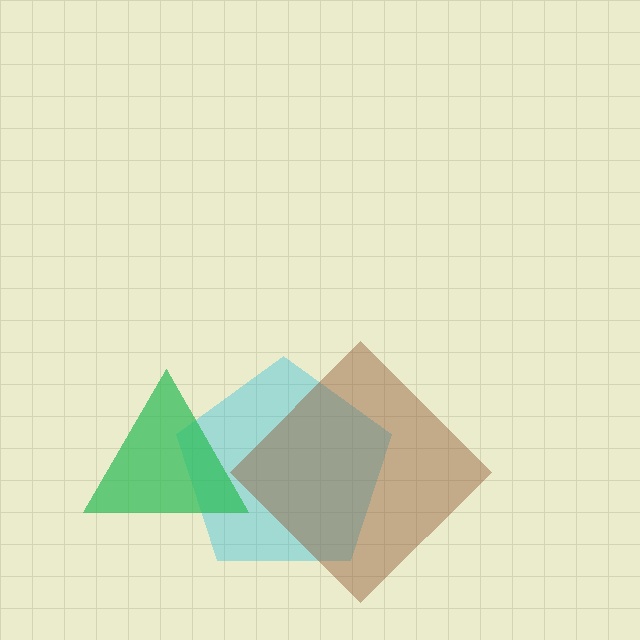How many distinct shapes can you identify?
There are 3 distinct shapes: a cyan pentagon, a green triangle, a brown diamond.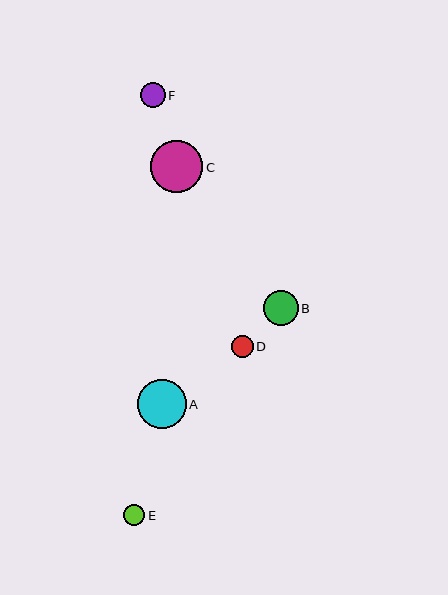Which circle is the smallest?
Circle E is the smallest with a size of approximately 21 pixels.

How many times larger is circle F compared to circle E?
Circle F is approximately 1.2 times the size of circle E.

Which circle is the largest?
Circle C is the largest with a size of approximately 52 pixels.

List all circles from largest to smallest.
From largest to smallest: C, A, B, F, D, E.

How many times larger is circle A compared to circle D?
Circle A is approximately 2.2 times the size of circle D.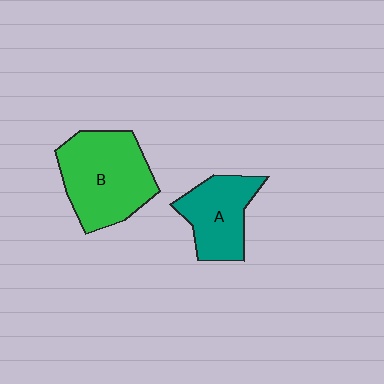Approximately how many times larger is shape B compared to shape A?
Approximately 1.5 times.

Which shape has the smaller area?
Shape A (teal).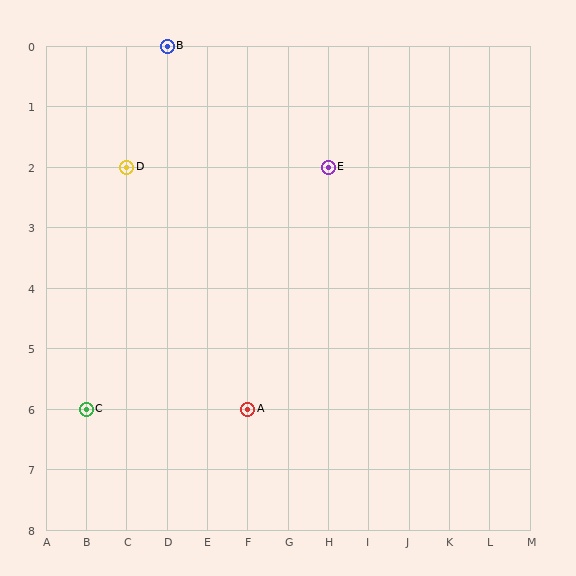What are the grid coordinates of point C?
Point C is at grid coordinates (B, 6).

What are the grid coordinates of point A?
Point A is at grid coordinates (F, 6).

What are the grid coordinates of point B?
Point B is at grid coordinates (D, 0).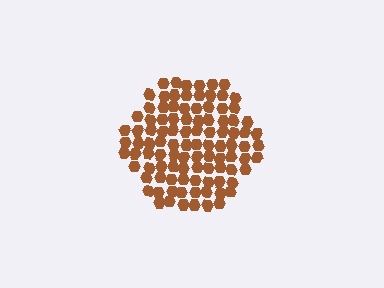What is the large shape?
The large shape is a hexagon.